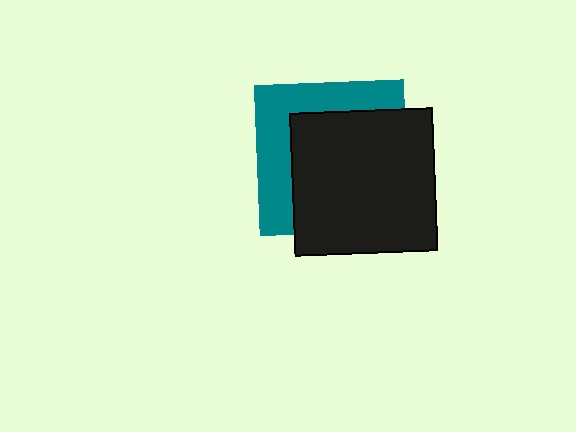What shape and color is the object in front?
The object in front is a black square.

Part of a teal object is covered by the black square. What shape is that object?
It is a square.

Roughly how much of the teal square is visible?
A small part of it is visible (roughly 38%).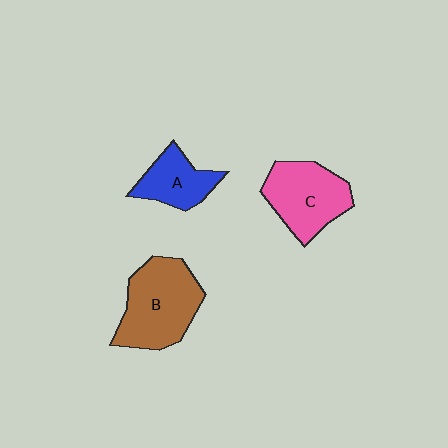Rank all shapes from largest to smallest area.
From largest to smallest: B (brown), C (pink), A (blue).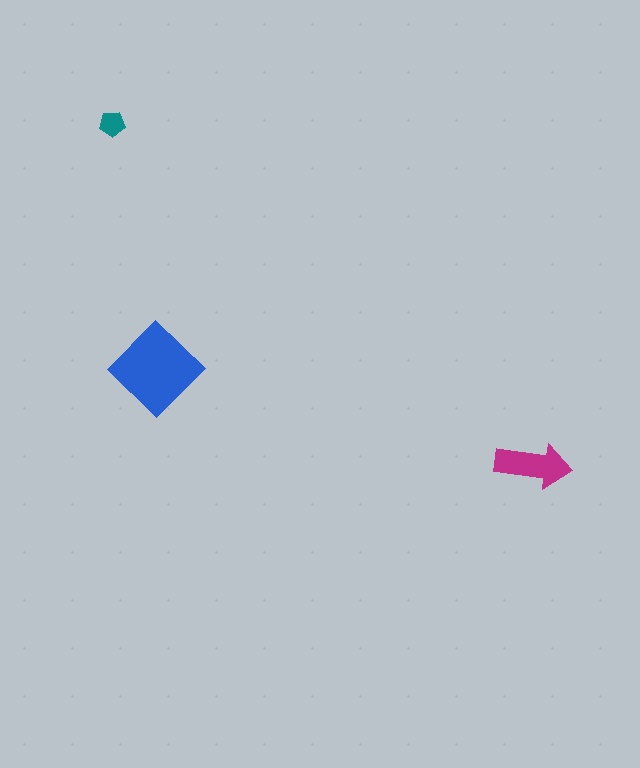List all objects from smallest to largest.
The teal pentagon, the magenta arrow, the blue diamond.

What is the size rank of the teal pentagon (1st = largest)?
3rd.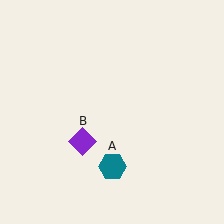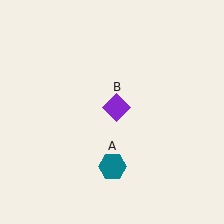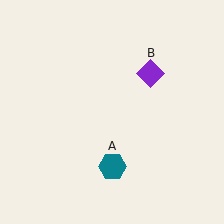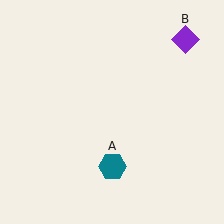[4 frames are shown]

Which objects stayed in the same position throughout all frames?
Teal hexagon (object A) remained stationary.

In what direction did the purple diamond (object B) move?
The purple diamond (object B) moved up and to the right.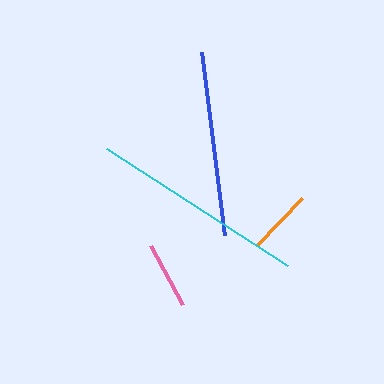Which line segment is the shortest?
The orange line is the shortest at approximately 65 pixels.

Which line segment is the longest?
The cyan line is the longest at approximately 216 pixels.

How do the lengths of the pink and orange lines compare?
The pink and orange lines are approximately the same length.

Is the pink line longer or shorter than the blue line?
The blue line is longer than the pink line.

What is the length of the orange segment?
The orange segment is approximately 65 pixels long.